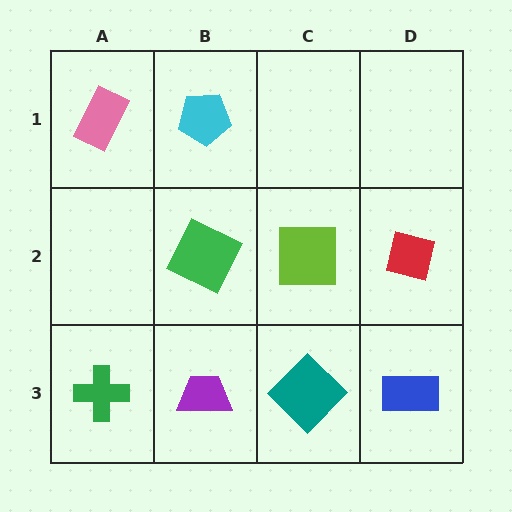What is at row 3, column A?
A green cross.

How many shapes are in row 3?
4 shapes.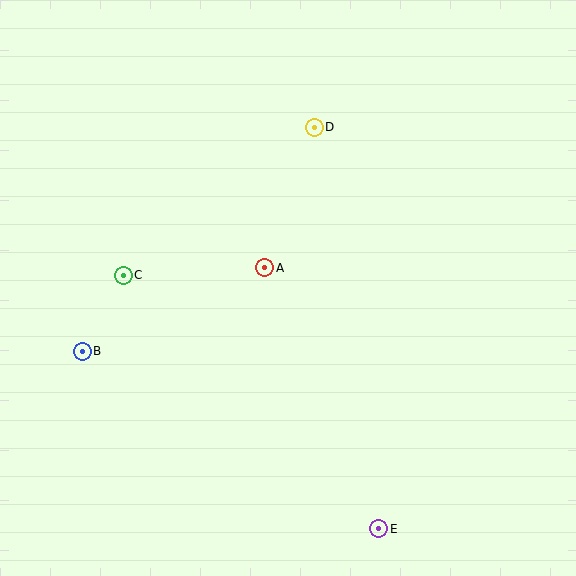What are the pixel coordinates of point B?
Point B is at (82, 351).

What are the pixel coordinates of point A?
Point A is at (265, 268).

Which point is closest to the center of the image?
Point A at (265, 268) is closest to the center.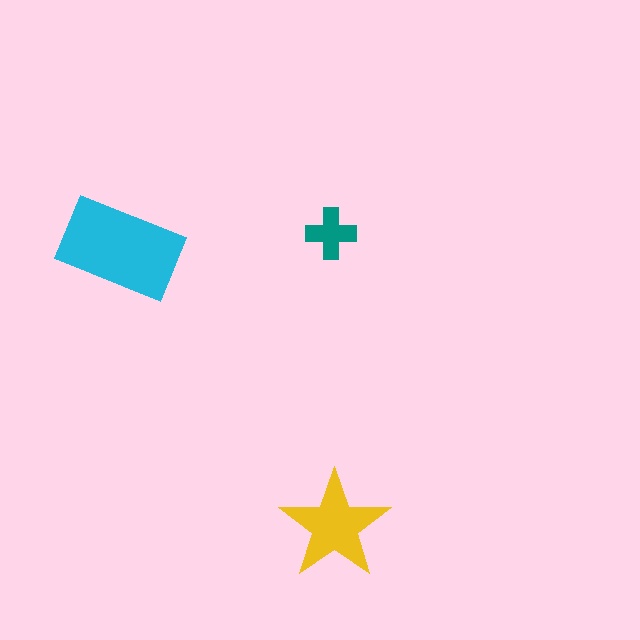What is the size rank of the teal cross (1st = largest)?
3rd.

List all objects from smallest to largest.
The teal cross, the yellow star, the cyan rectangle.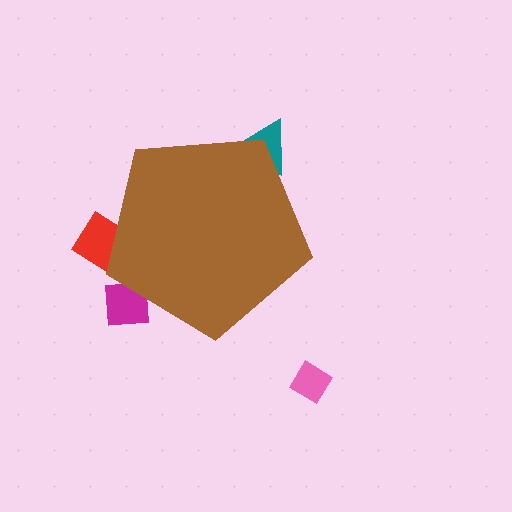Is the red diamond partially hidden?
Yes, the red diamond is partially hidden behind the brown pentagon.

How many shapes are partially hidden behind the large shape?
3 shapes are partially hidden.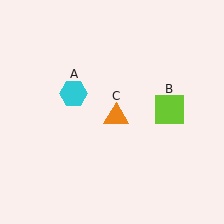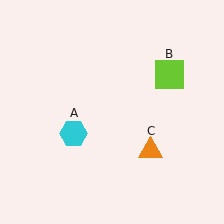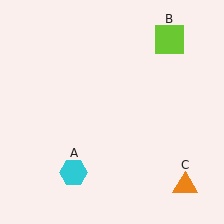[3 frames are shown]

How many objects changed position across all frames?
3 objects changed position: cyan hexagon (object A), lime square (object B), orange triangle (object C).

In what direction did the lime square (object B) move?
The lime square (object B) moved up.